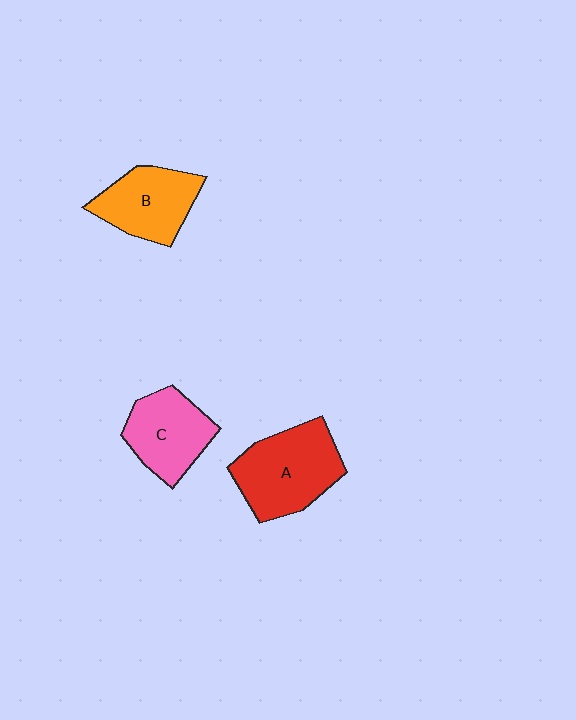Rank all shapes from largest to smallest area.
From largest to smallest: A (red), B (orange), C (pink).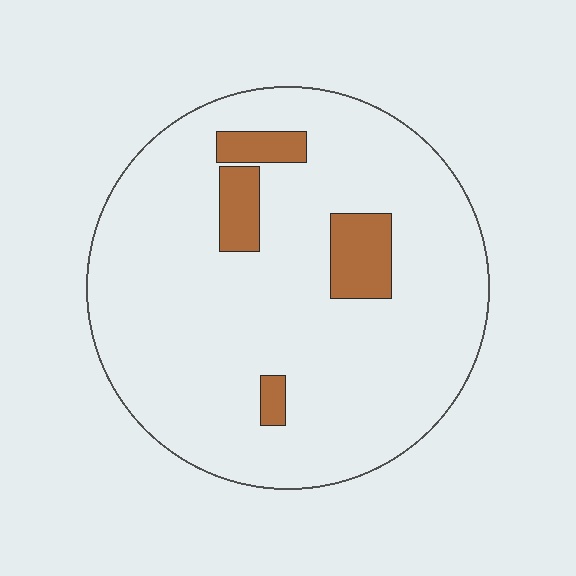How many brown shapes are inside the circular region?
4.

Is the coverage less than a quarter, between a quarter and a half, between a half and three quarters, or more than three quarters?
Less than a quarter.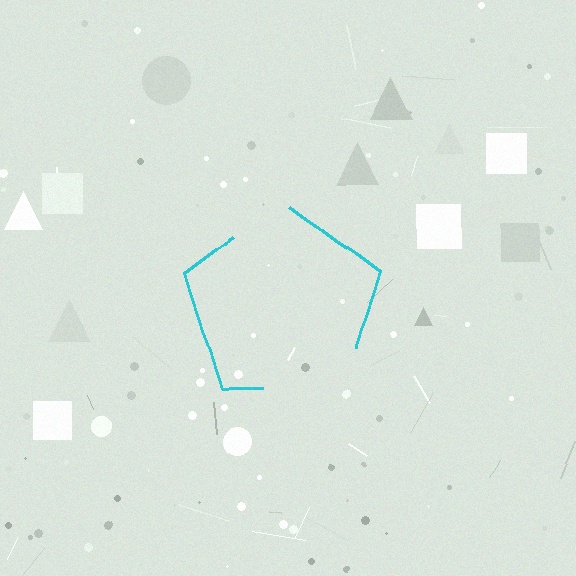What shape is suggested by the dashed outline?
The dashed outline suggests a pentagon.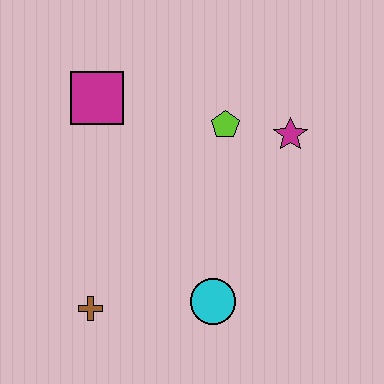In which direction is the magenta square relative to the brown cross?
The magenta square is above the brown cross.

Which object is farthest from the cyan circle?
The magenta square is farthest from the cyan circle.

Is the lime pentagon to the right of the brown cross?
Yes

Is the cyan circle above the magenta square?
No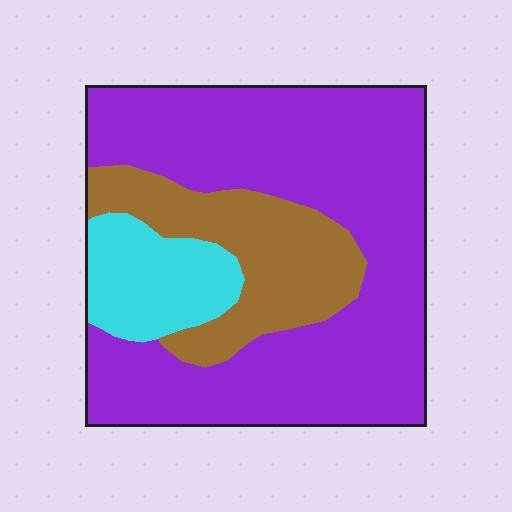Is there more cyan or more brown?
Brown.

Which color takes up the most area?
Purple, at roughly 65%.